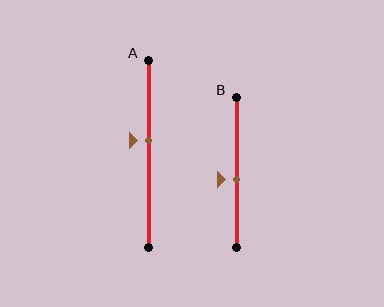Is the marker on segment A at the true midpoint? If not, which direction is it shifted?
No, the marker on segment A is shifted upward by about 7% of the segment length.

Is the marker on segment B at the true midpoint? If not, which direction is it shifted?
No, the marker on segment B is shifted downward by about 5% of the segment length.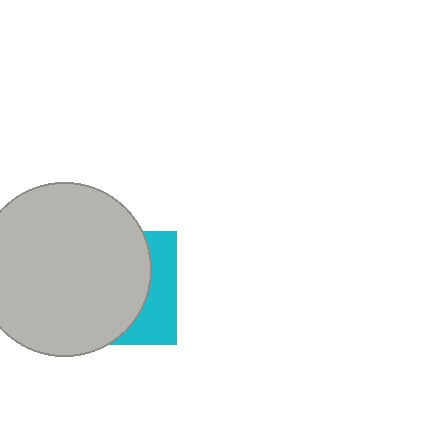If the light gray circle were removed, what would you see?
You would see the complete cyan square.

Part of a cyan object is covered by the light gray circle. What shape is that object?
It is a square.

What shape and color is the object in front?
The object in front is a light gray circle.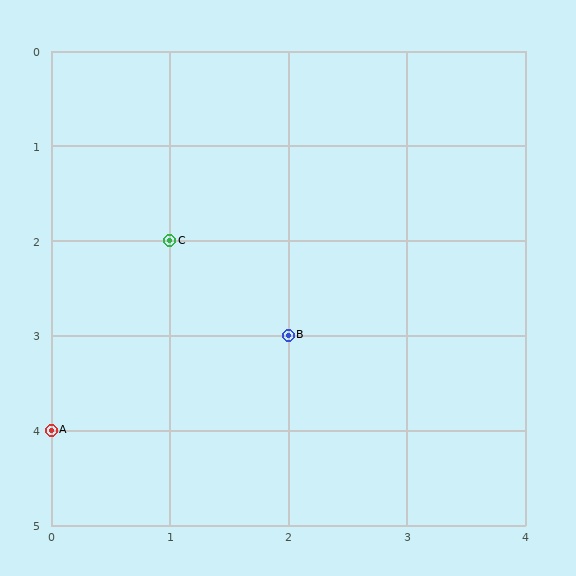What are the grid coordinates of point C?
Point C is at grid coordinates (1, 2).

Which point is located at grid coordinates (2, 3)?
Point B is at (2, 3).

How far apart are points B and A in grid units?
Points B and A are 2 columns and 1 row apart (about 2.2 grid units diagonally).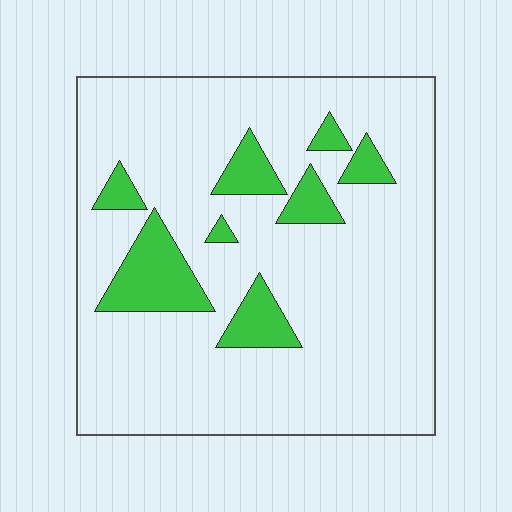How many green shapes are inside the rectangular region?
8.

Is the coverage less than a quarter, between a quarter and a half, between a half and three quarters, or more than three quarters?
Less than a quarter.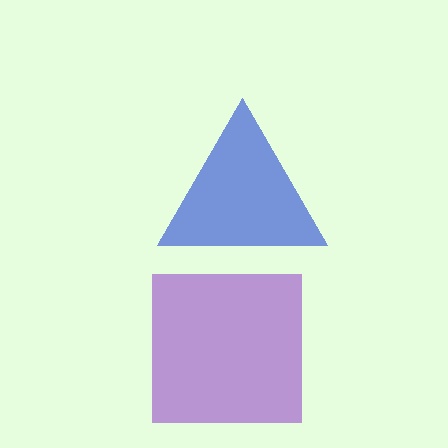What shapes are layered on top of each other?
The layered shapes are: a purple square, a blue triangle.